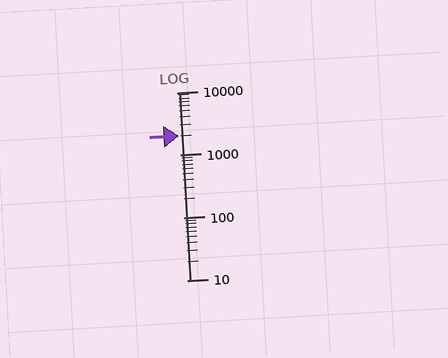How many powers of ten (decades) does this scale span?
The scale spans 3 decades, from 10 to 10000.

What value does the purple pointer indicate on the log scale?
The pointer indicates approximately 2000.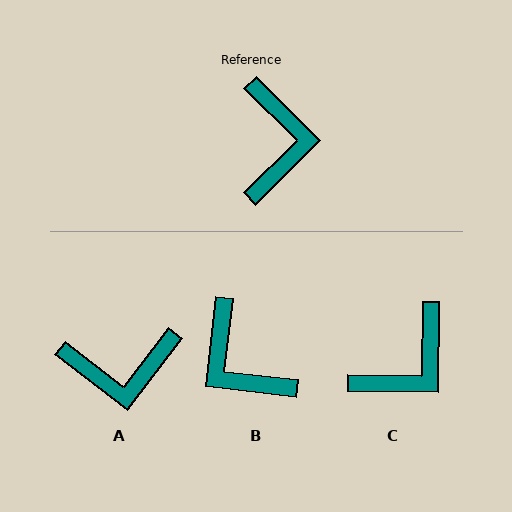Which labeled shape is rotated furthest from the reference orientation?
B, about 142 degrees away.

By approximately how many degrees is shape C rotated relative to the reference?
Approximately 46 degrees clockwise.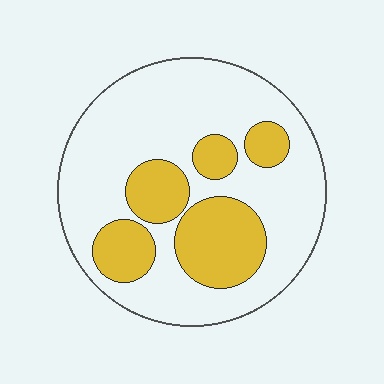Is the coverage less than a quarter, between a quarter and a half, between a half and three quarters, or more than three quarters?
Between a quarter and a half.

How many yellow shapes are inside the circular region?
5.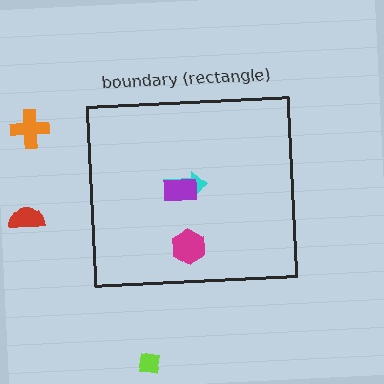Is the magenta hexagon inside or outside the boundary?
Inside.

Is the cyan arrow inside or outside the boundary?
Inside.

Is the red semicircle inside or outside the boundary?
Outside.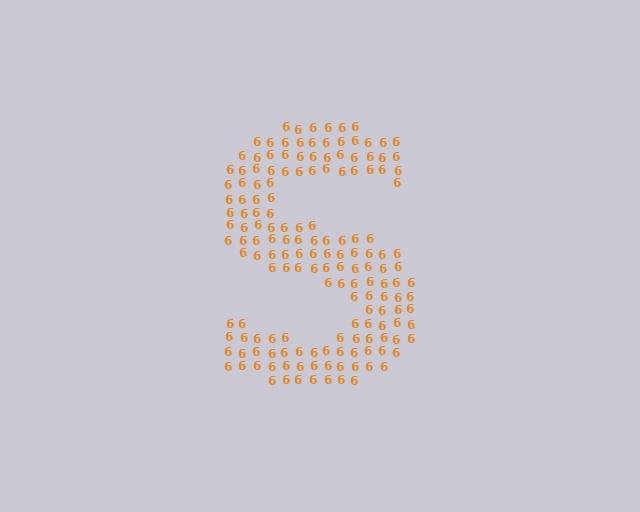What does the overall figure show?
The overall figure shows the letter S.